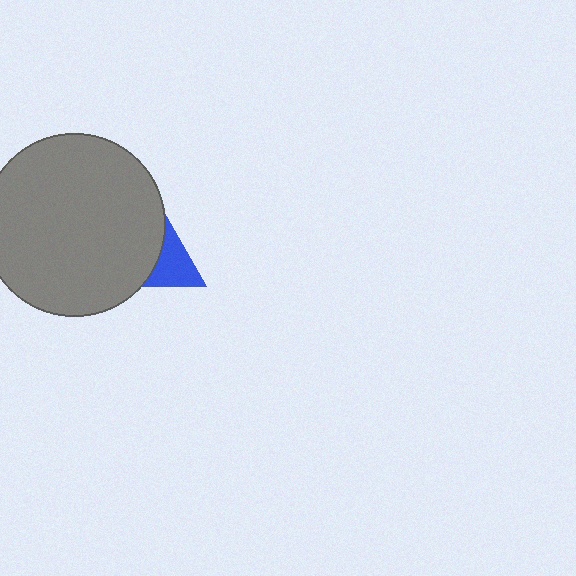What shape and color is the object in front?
The object in front is a gray circle.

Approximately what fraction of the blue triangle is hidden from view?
Roughly 59% of the blue triangle is hidden behind the gray circle.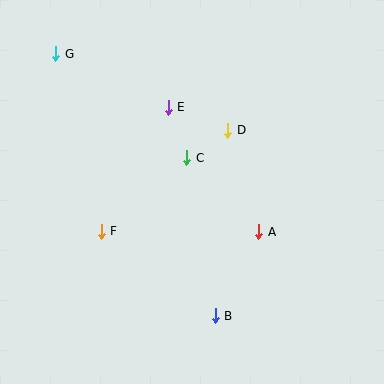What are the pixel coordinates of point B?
Point B is at (215, 316).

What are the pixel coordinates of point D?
Point D is at (228, 130).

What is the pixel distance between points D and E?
The distance between D and E is 64 pixels.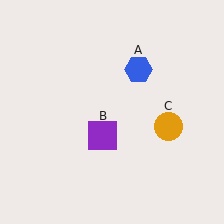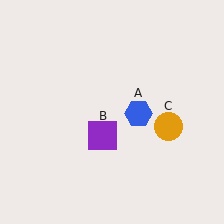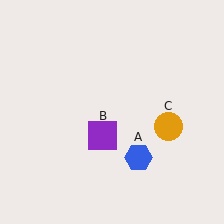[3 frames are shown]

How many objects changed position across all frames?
1 object changed position: blue hexagon (object A).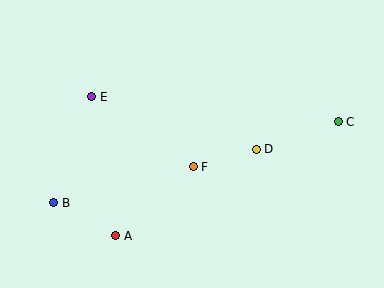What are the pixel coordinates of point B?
Point B is at (54, 203).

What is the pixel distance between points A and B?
The distance between A and B is 70 pixels.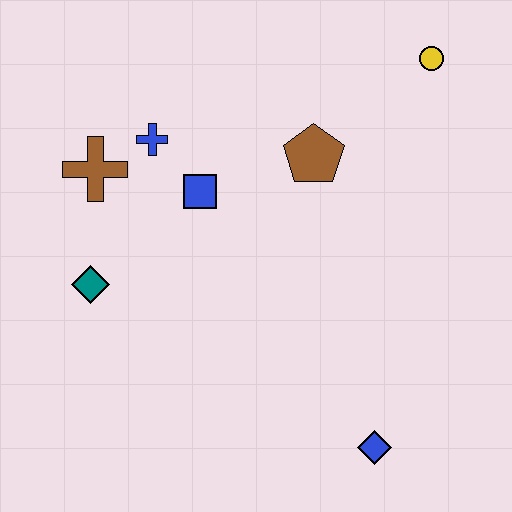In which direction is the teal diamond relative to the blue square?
The teal diamond is to the left of the blue square.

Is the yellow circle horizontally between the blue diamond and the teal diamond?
No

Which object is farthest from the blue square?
The blue diamond is farthest from the blue square.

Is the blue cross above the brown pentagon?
Yes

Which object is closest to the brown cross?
The blue cross is closest to the brown cross.